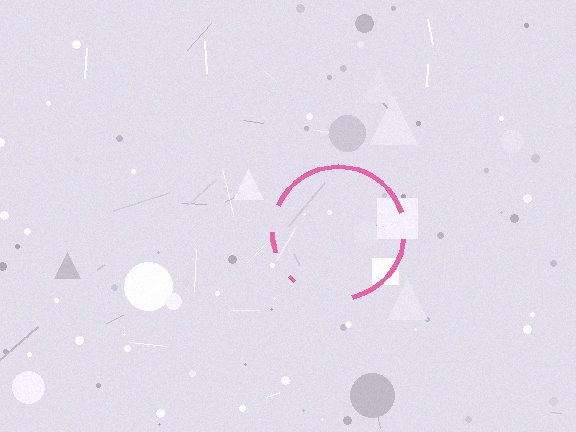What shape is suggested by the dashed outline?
The dashed outline suggests a circle.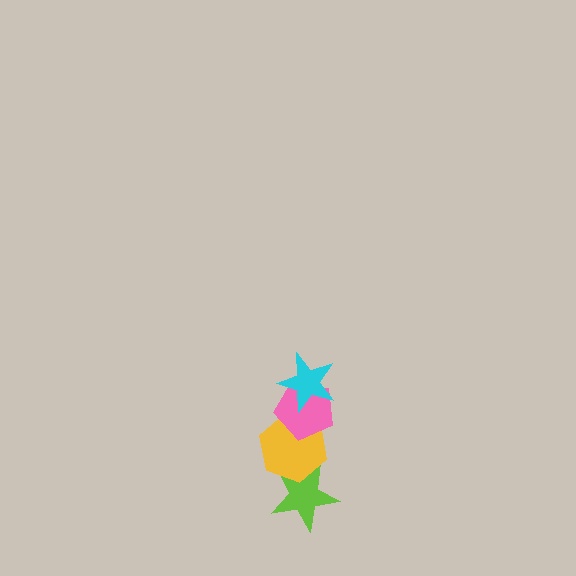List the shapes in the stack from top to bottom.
From top to bottom: the cyan star, the pink pentagon, the yellow hexagon, the lime star.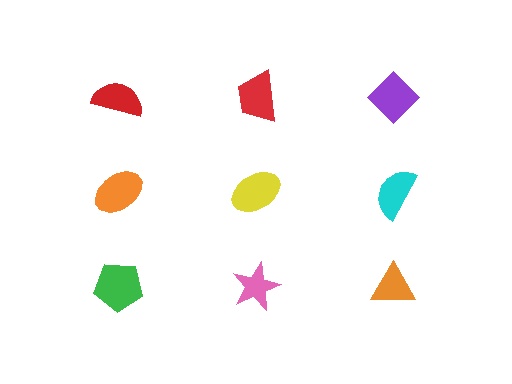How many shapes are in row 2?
3 shapes.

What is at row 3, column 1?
A green pentagon.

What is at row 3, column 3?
An orange triangle.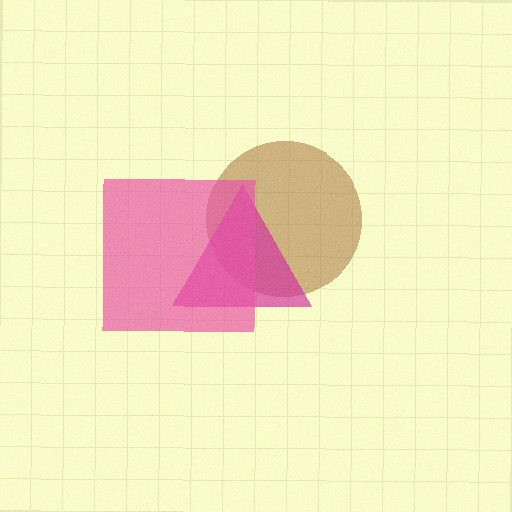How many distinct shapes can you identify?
There are 3 distinct shapes: a brown circle, a magenta triangle, a pink square.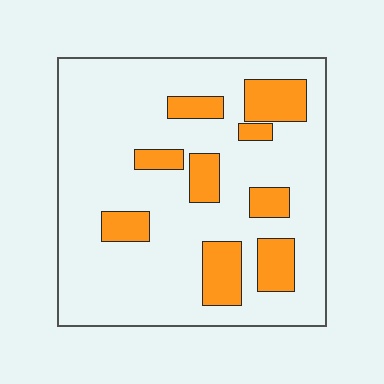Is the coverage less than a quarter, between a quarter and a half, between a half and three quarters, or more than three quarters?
Less than a quarter.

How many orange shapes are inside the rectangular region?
9.